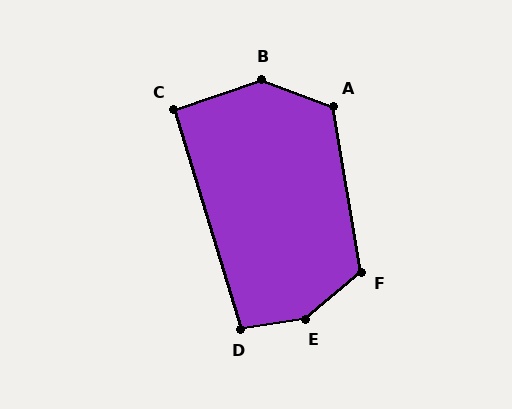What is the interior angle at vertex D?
Approximately 99 degrees (obtuse).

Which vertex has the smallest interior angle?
C, at approximately 92 degrees.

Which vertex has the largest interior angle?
E, at approximately 148 degrees.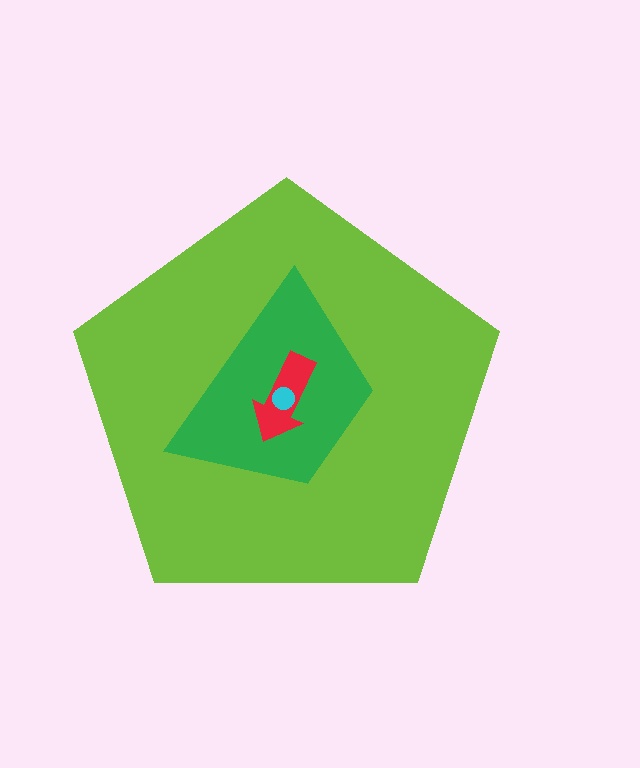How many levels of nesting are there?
4.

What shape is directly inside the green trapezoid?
The red arrow.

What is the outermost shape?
The lime pentagon.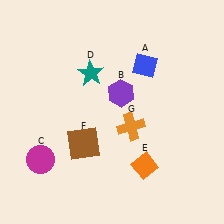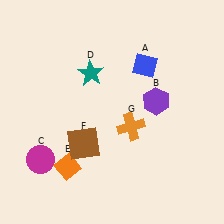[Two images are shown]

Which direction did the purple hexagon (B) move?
The purple hexagon (B) moved right.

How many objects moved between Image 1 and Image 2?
2 objects moved between the two images.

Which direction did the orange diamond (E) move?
The orange diamond (E) moved left.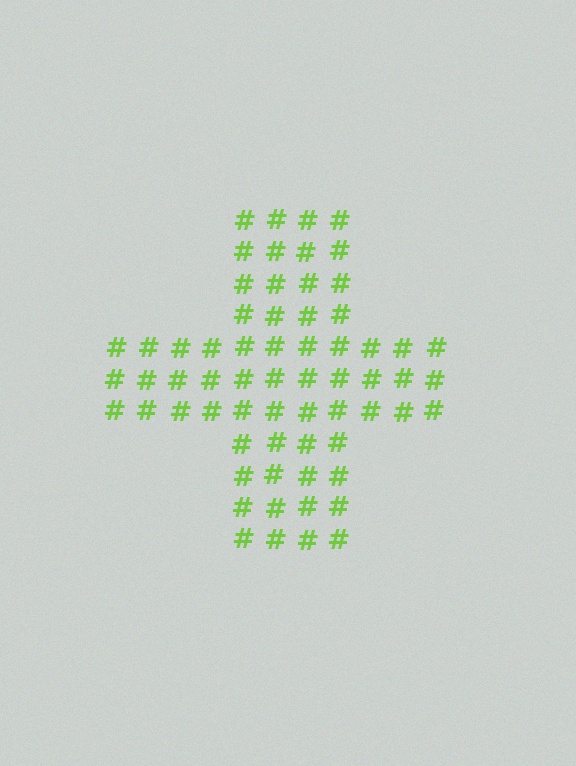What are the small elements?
The small elements are hash symbols.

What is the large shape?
The large shape is a cross.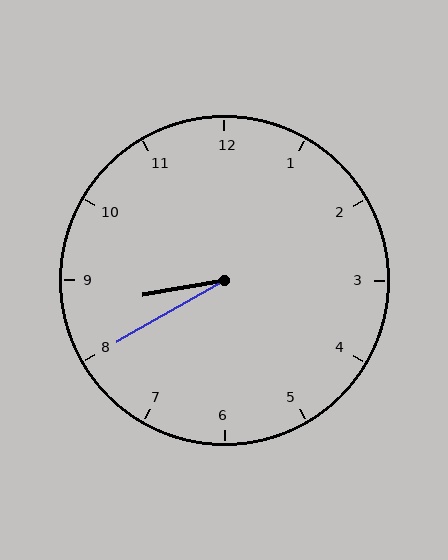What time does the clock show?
8:40.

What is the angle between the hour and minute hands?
Approximately 20 degrees.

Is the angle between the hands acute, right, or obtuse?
It is acute.